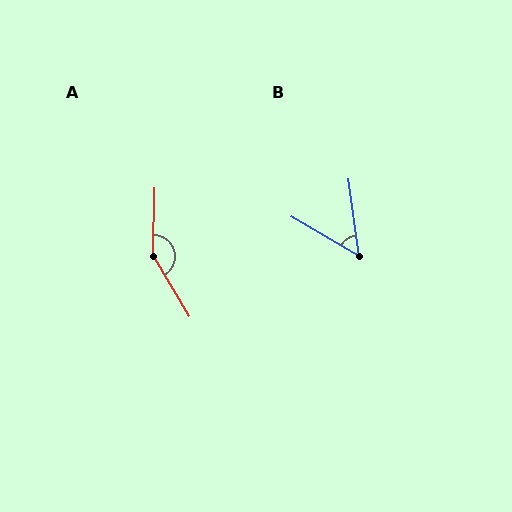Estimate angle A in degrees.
Approximately 148 degrees.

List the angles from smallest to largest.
B (52°), A (148°).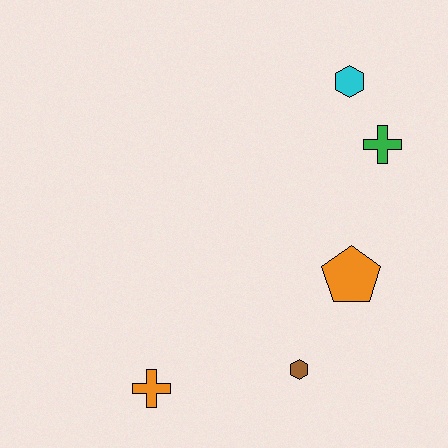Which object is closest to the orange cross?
The brown hexagon is closest to the orange cross.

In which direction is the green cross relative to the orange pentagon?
The green cross is above the orange pentagon.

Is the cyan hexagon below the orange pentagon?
No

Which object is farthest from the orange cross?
The cyan hexagon is farthest from the orange cross.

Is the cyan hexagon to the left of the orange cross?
No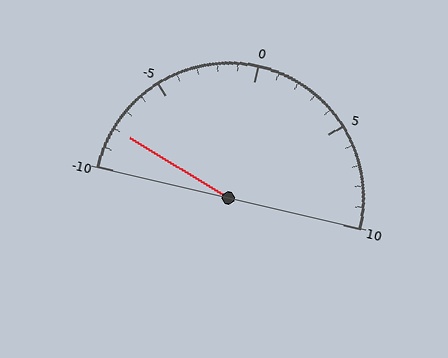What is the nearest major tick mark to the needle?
The nearest major tick mark is -10.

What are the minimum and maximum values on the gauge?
The gauge ranges from -10 to 10.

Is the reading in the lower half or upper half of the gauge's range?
The reading is in the lower half of the range (-10 to 10).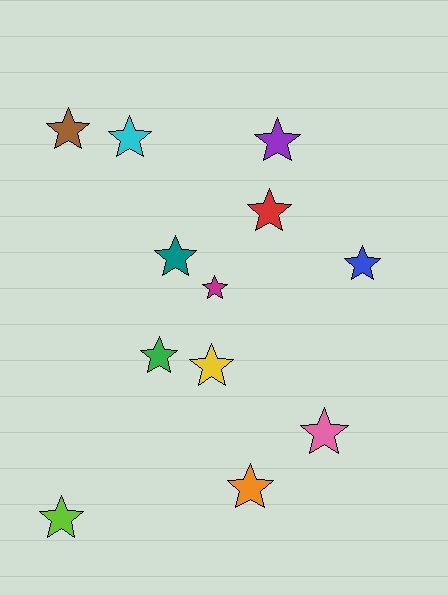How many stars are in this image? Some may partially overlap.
There are 12 stars.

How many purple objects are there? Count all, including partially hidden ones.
There is 1 purple object.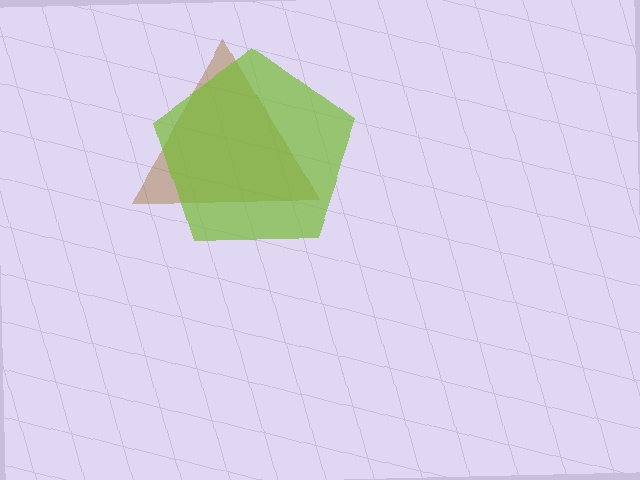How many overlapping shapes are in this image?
There are 2 overlapping shapes in the image.